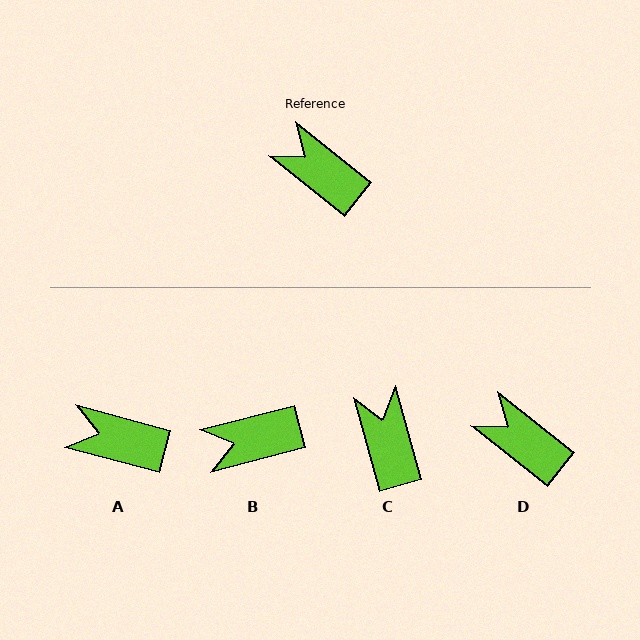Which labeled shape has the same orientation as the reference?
D.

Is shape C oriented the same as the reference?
No, it is off by about 36 degrees.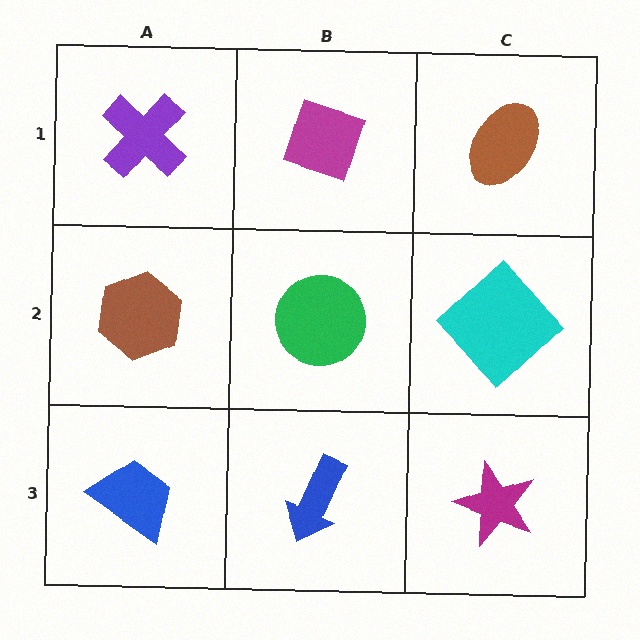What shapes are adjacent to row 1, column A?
A brown hexagon (row 2, column A), a magenta diamond (row 1, column B).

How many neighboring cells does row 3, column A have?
2.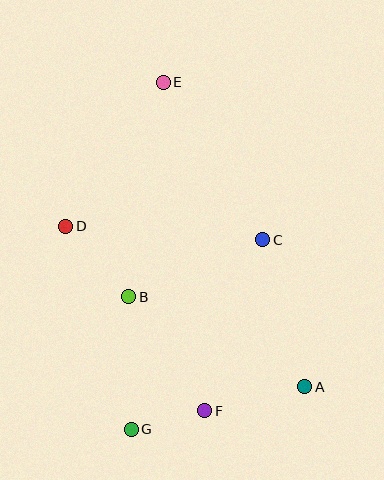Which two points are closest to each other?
Points F and G are closest to each other.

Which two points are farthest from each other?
Points E and G are farthest from each other.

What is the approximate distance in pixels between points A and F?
The distance between A and F is approximately 103 pixels.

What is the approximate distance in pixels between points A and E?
The distance between A and E is approximately 336 pixels.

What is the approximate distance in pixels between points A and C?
The distance between A and C is approximately 153 pixels.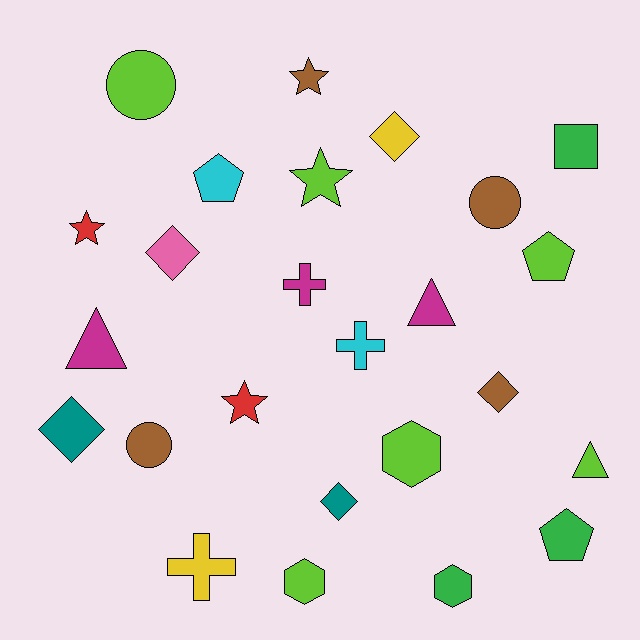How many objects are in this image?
There are 25 objects.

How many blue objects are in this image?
There are no blue objects.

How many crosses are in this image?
There are 3 crosses.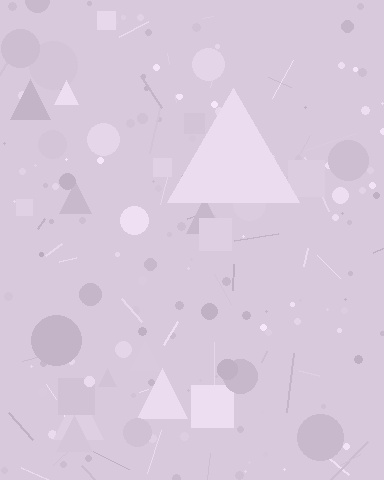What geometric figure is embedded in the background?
A triangle is embedded in the background.